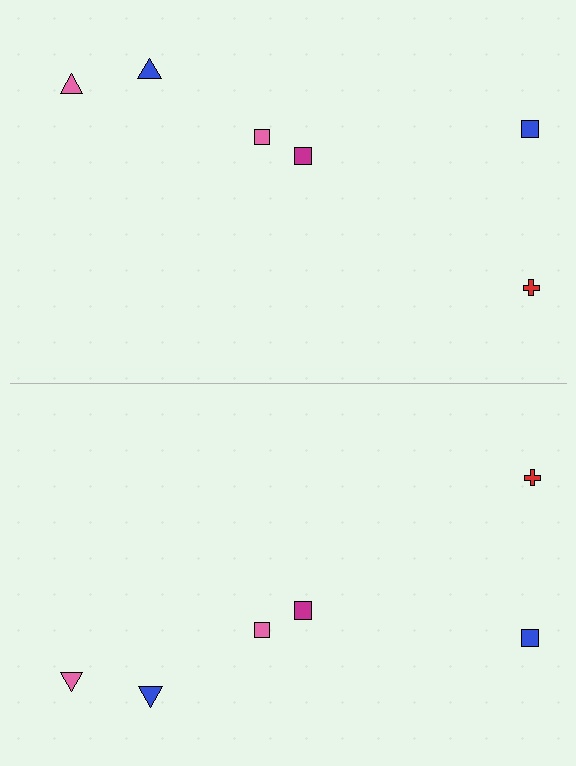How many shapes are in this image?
There are 12 shapes in this image.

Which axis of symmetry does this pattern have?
The pattern has a horizontal axis of symmetry running through the center of the image.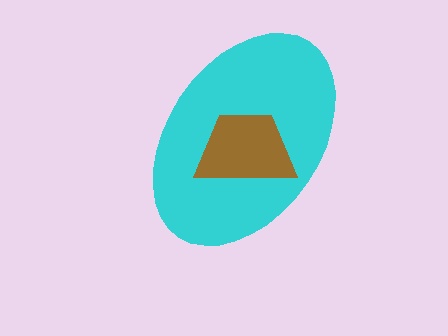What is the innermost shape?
The brown trapezoid.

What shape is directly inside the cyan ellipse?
The brown trapezoid.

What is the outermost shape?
The cyan ellipse.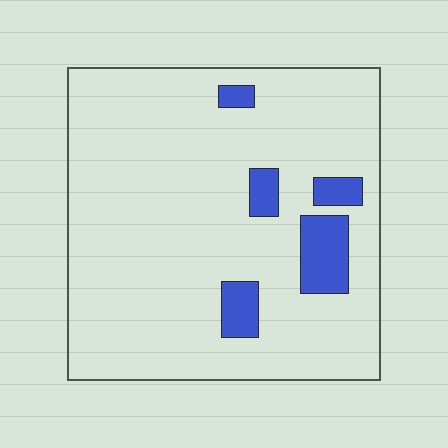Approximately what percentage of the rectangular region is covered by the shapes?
Approximately 10%.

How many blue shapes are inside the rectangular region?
5.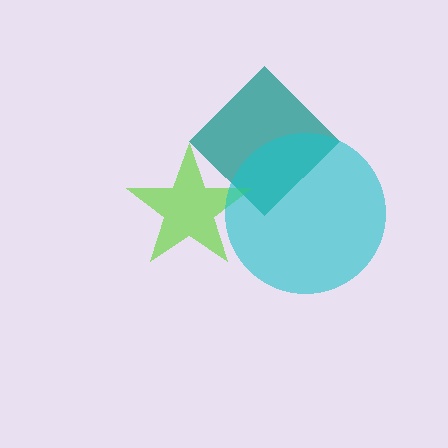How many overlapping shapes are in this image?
There are 3 overlapping shapes in the image.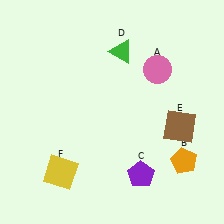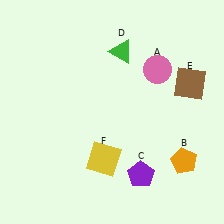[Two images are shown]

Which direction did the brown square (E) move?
The brown square (E) moved up.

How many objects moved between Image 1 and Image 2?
2 objects moved between the two images.